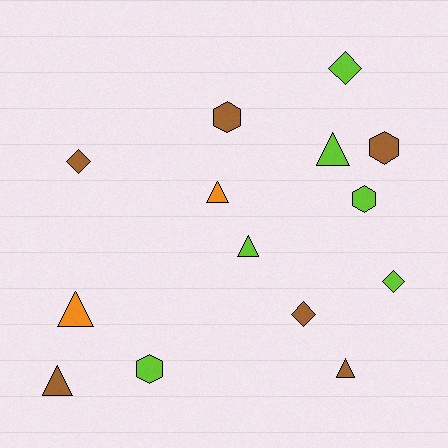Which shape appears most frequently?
Triangle, with 6 objects.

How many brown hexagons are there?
There are 2 brown hexagons.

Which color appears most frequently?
Brown, with 6 objects.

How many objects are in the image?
There are 14 objects.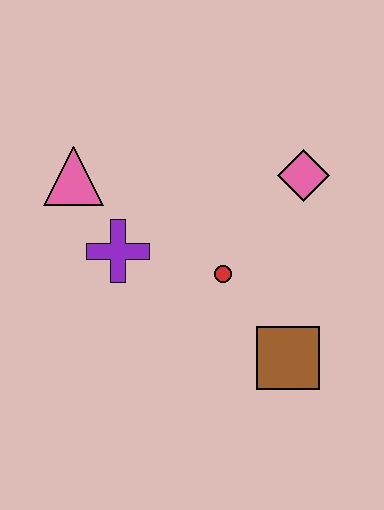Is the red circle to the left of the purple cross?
No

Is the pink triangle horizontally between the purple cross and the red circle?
No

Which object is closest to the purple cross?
The pink triangle is closest to the purple cross.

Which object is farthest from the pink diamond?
The pink triangle is farthest from the pink diamond.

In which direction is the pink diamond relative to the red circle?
The pink diamond is above the red circle.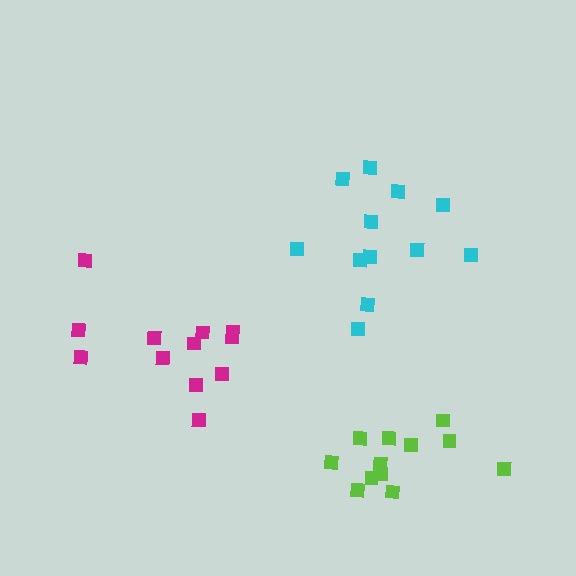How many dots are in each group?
Group 1: 12 dots, Group 2: 12 dots, Group 3: 12 dots (36 total).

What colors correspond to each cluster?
The clusters are colored: magenta, cyan, lime.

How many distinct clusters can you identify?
There are 3 distinct clusters.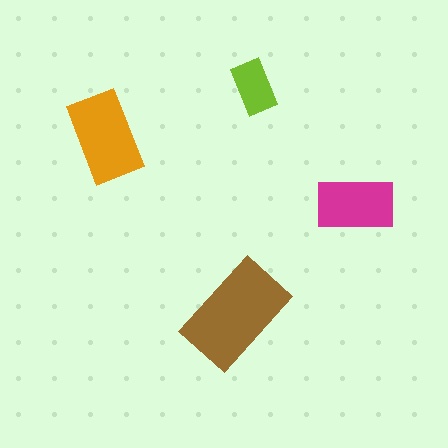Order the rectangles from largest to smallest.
the brown one, the orange one, the magenta one, the lime one.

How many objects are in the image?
There are 4 objects in the image.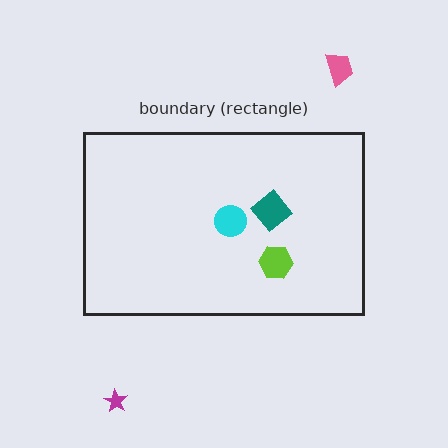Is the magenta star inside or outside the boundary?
Outside.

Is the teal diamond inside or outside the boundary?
Inside.